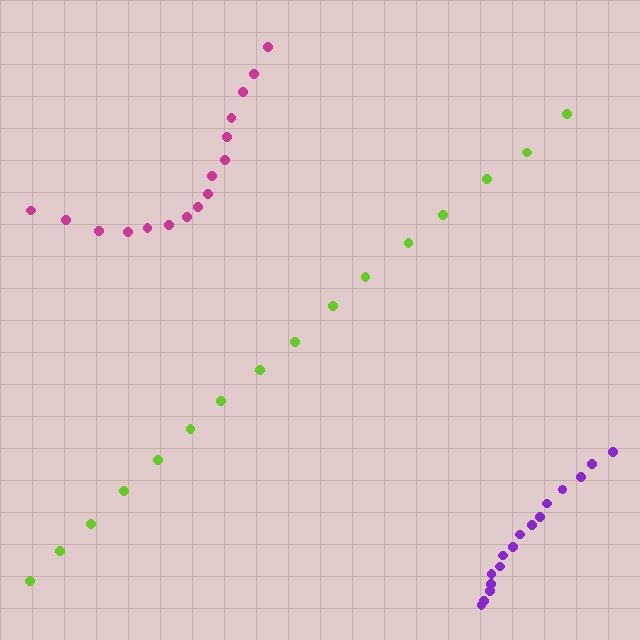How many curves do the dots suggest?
There are 3 distinct paths.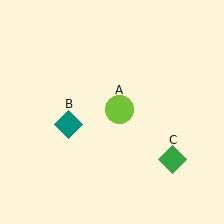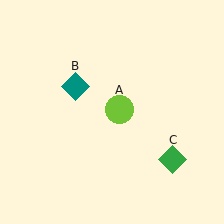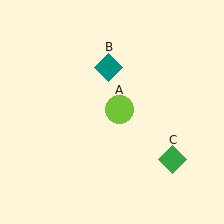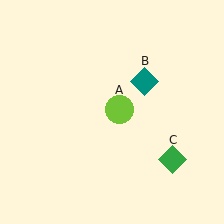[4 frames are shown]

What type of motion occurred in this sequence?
The teal diamond (object B) rotated clockwise around the center of the scene.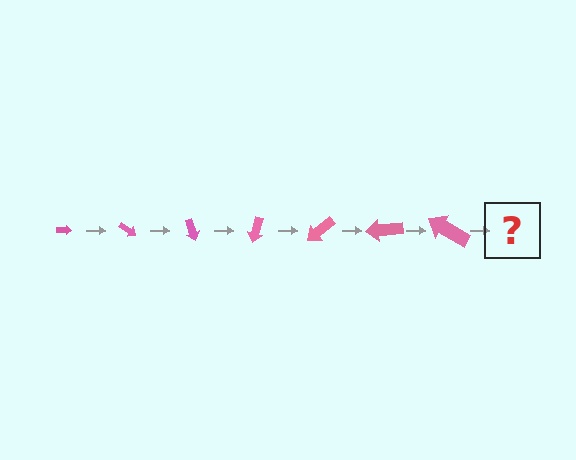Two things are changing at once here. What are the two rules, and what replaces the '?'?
The two rules are that the arrow grows larger each step and it rotates 35 degrees each step. The '?' should be an arrow, larger than the previous one and rotated 245 degrees from the start.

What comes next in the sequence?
The next element should be an arrow, larger than the previous one and rotated 245 degrees from the start.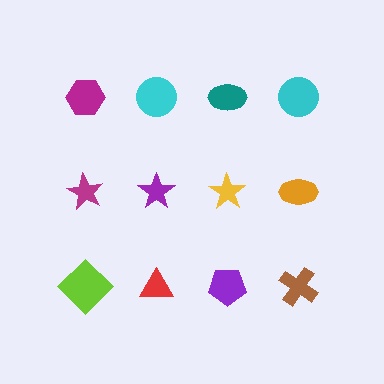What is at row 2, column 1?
A magenta star.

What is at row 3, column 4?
A brown cross.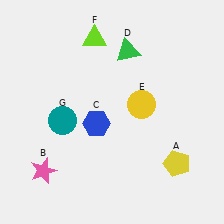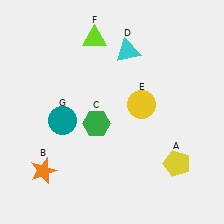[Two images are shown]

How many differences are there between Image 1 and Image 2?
There are 3 differences between the two images.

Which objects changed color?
B changed from pink to orange. C changed from blue to green. D changed from green to cyan.